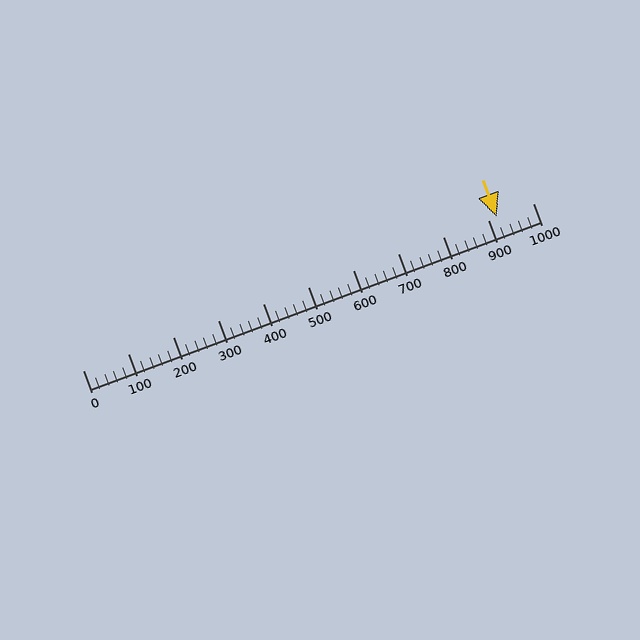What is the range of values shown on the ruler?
The ruler shows values from 0 to 1000.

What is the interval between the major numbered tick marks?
The major tick marks are spaced 100 units apart.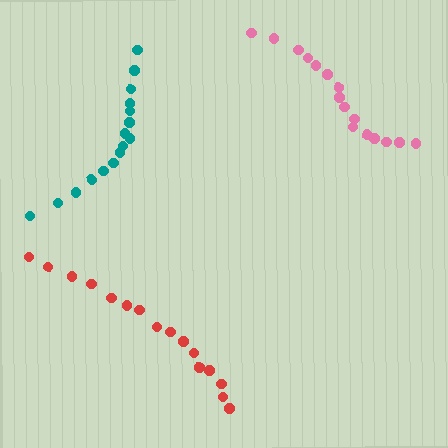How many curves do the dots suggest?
There are 3 distinct paths.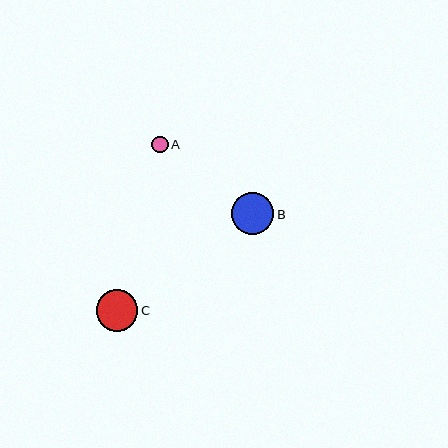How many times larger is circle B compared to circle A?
Circle B is approximately 2.5 times the size of circle A.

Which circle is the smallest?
Circle A is the smallest with a size of approximately 17 pixels.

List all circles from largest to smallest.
From largest to smallest: B, C, A.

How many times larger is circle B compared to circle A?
Circle B is approximately 2.5 times the size of circle A.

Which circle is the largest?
Circle B is the largest with a size of approximately 42 pixels.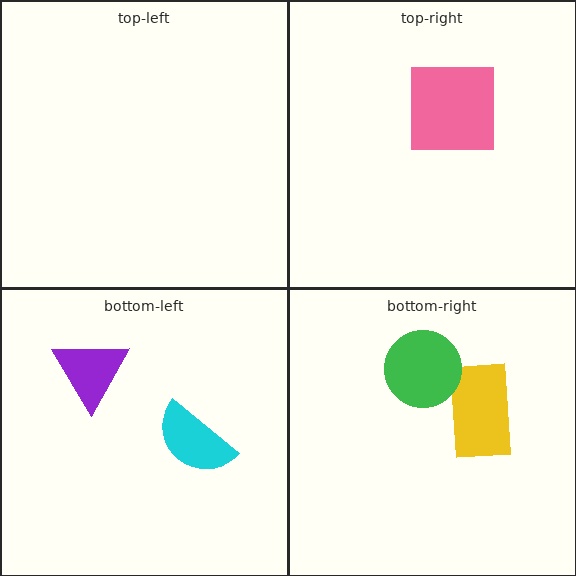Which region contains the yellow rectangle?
The bottom-right region.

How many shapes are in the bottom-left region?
2.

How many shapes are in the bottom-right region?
2.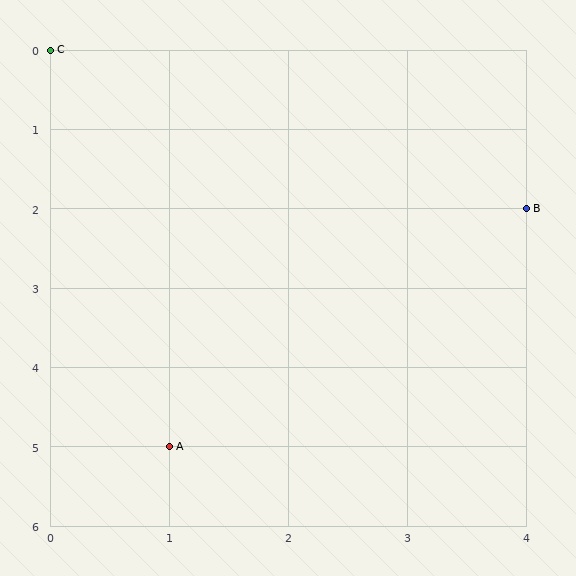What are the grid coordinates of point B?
Point B is at grid coordinates (4, 2).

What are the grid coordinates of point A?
Point A is at grid coordinates (1, 5).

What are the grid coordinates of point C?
Point C is at grid coordinates (0, 0).